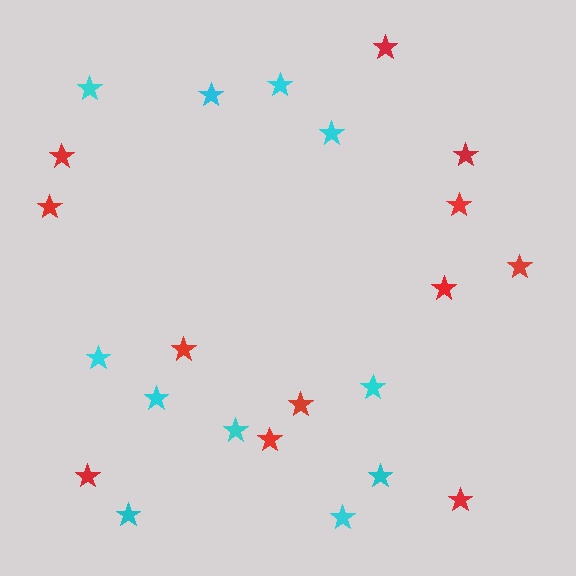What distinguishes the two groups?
There are 2 groups: one group of cyan stars (11) and one group of red stars (12).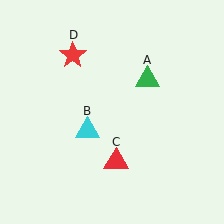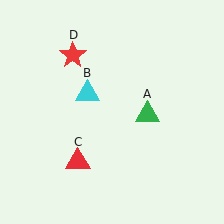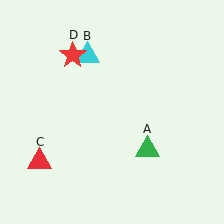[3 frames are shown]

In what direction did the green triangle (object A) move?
The green triangle (object A) moved down.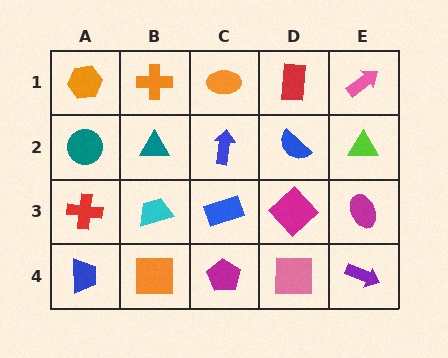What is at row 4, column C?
A magenta pentagon.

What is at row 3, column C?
A blue rectangle.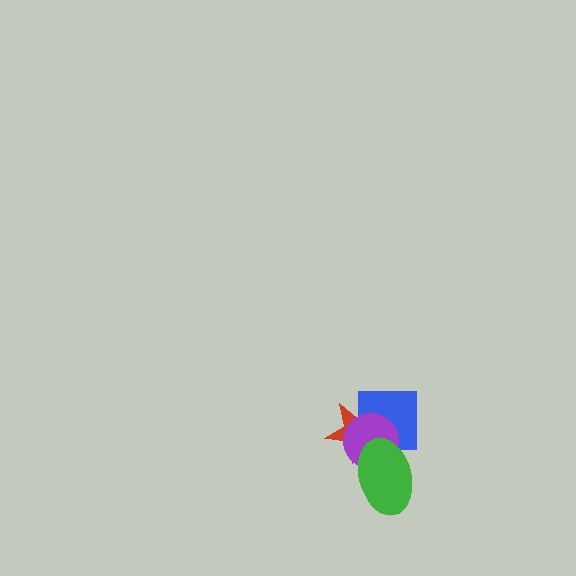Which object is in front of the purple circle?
The green ellipse is in front of the purple circle.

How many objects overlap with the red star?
3 objects overlap with the red star.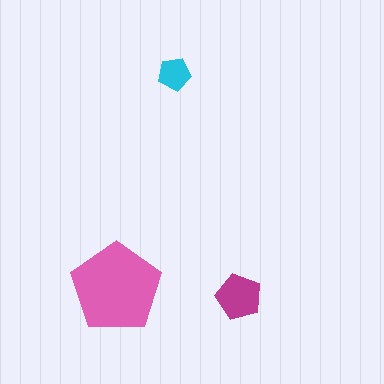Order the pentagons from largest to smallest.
the pink one, the magenta one, the cyan one.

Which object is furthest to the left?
The pink pentagon is leftmost.